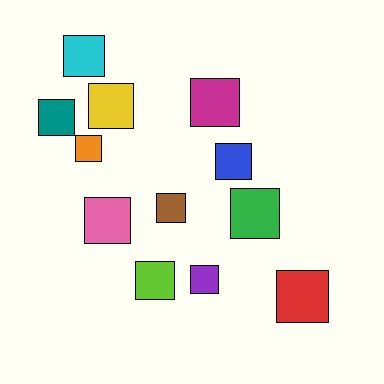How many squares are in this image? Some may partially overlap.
There are 12 squares.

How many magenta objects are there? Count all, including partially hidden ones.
There is 1 magenta object.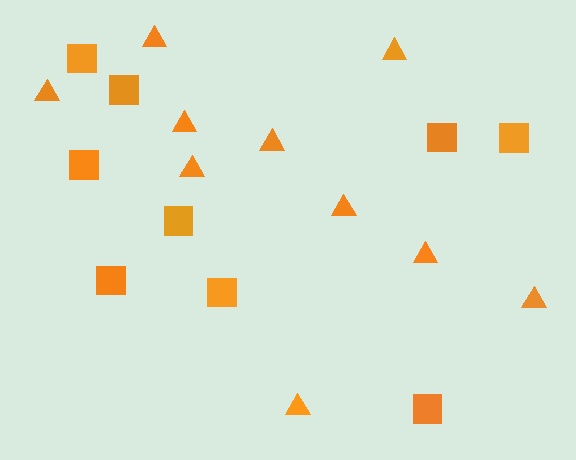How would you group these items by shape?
There are 2 groups: one group of triangles (10) and one group of squares (9).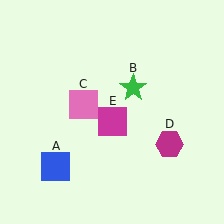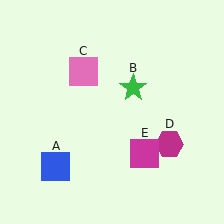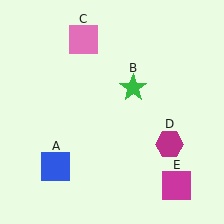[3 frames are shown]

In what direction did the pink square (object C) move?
The pink square (object C) moved up.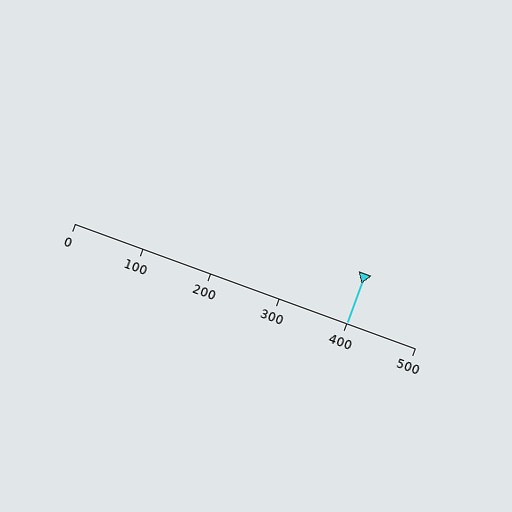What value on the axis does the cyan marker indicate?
The marker indicates approximately 400.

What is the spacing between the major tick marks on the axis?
The major ticks are spaced 100 apart.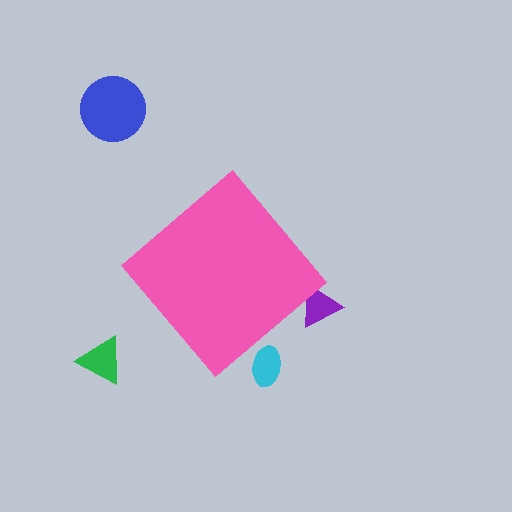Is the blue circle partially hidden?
No, the blue circle is fully visible.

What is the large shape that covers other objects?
A pink diamond.